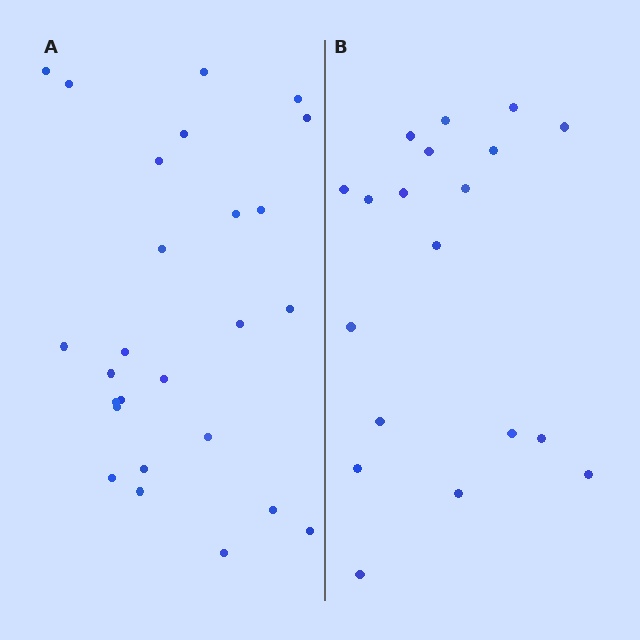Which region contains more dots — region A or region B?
Region A (the left region) has more dots.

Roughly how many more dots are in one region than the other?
Region A has roughly 8 or so more dots than region B.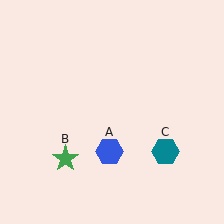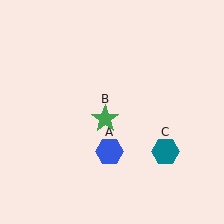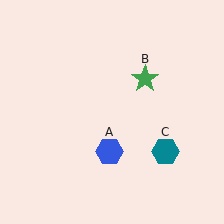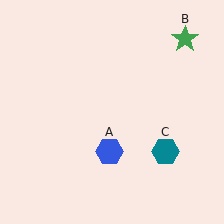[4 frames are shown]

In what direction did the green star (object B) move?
The green star (object B) moved up and to the right.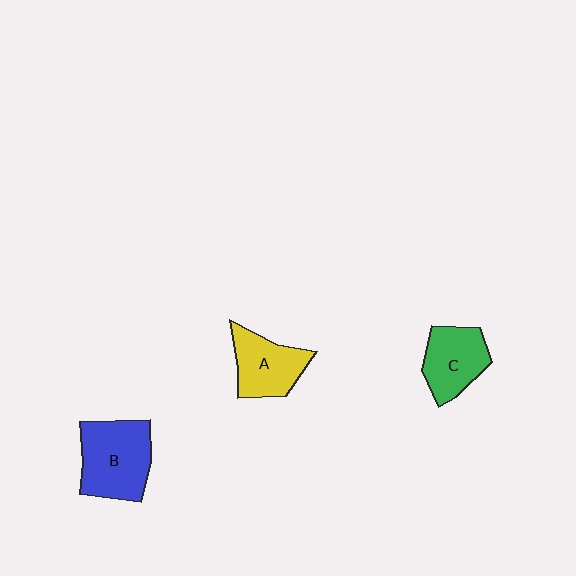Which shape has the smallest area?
Shape C (green).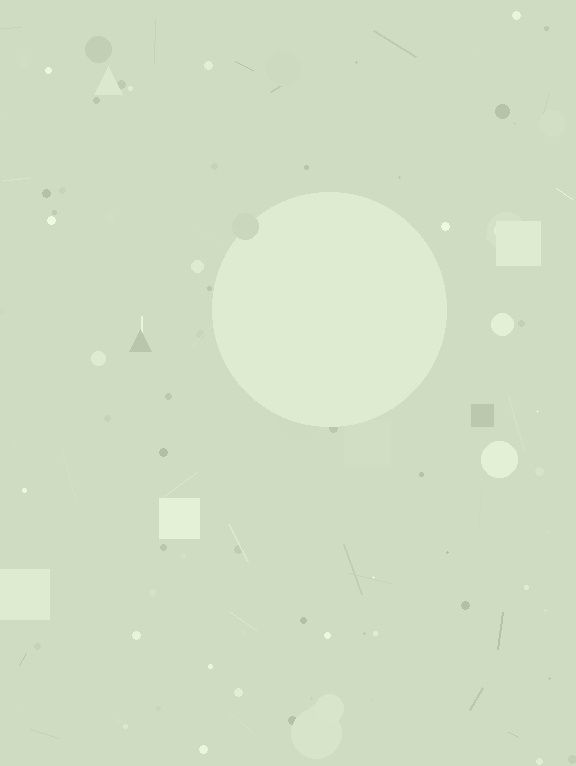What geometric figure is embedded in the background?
A circle is embedded in the background.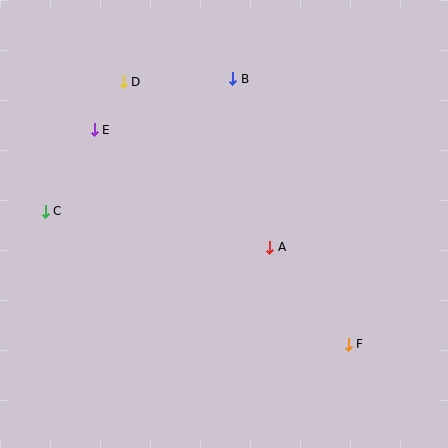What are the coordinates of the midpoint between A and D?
The midpoint between A and D is at (197, 165).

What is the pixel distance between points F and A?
The distance between F and A is 125 pixels.